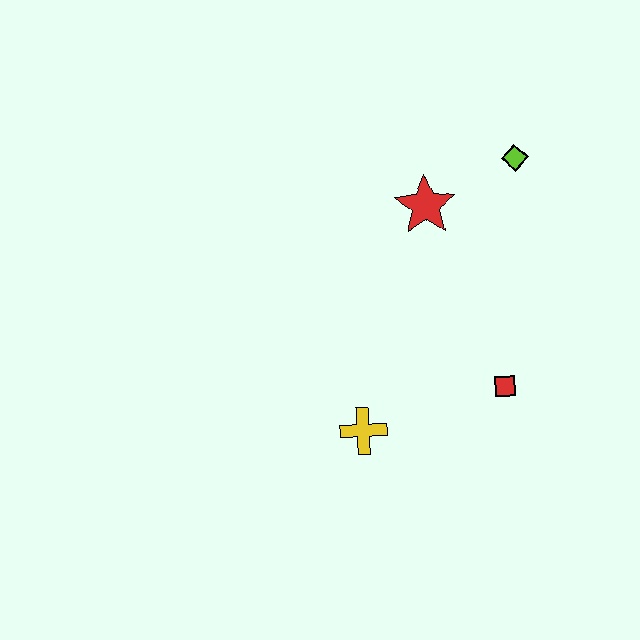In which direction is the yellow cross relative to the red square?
The yellow cross is to the left of the red square.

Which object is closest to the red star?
The lime diamond is closest to the red star.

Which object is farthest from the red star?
The yellow cross is farthest from the red star.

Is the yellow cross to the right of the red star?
No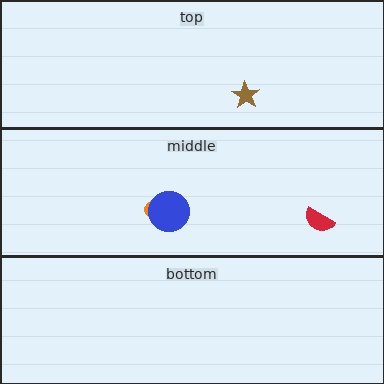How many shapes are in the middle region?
3.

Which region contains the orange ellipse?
The middle region.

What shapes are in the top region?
The brown star.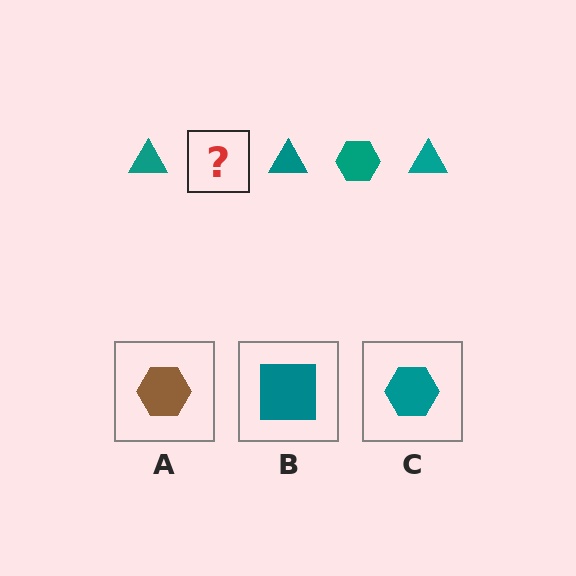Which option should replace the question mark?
Option C.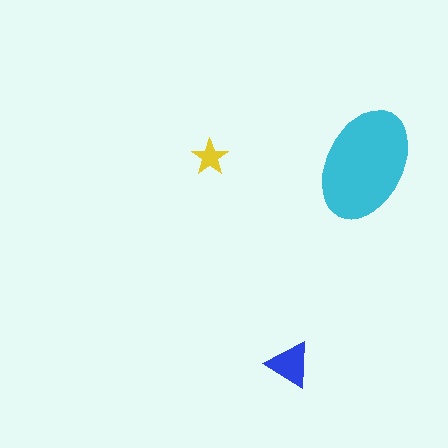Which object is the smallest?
The yellow star.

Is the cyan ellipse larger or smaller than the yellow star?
Larger.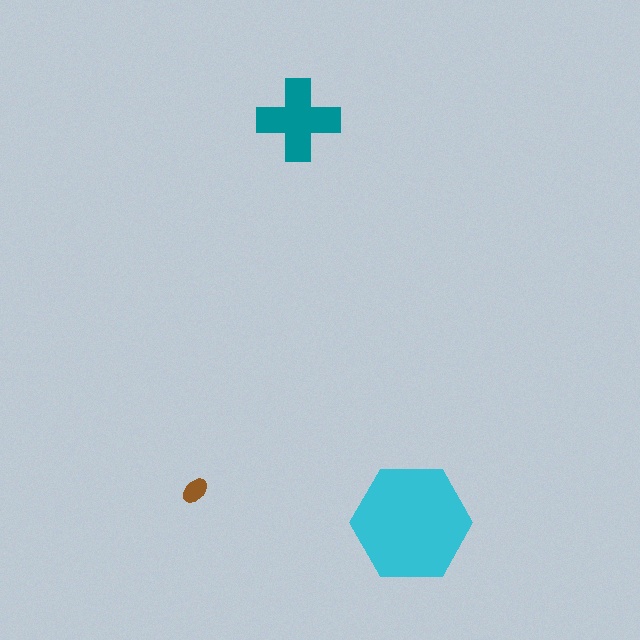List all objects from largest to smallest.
The cyan hexagon, the teal cross, the brown ellipse.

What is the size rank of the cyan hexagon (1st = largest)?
1st.